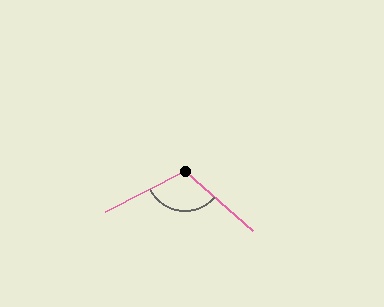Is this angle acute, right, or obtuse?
It is obtuse.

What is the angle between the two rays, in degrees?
Approximately 112 degrees.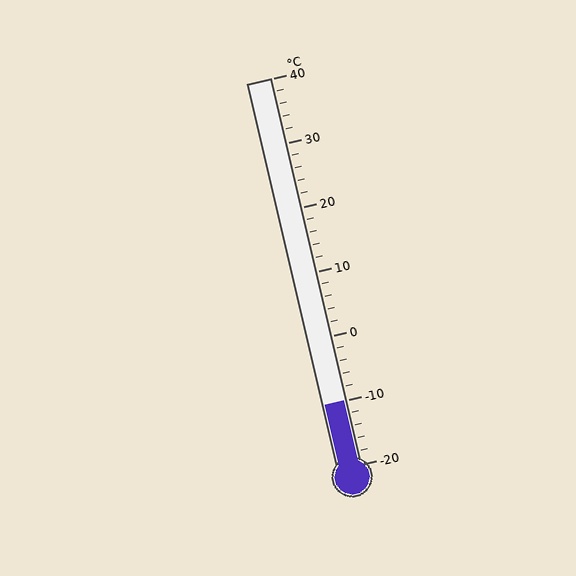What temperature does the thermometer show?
The thermometer shows approximately -10°C.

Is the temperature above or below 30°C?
The temperature is below 30°C.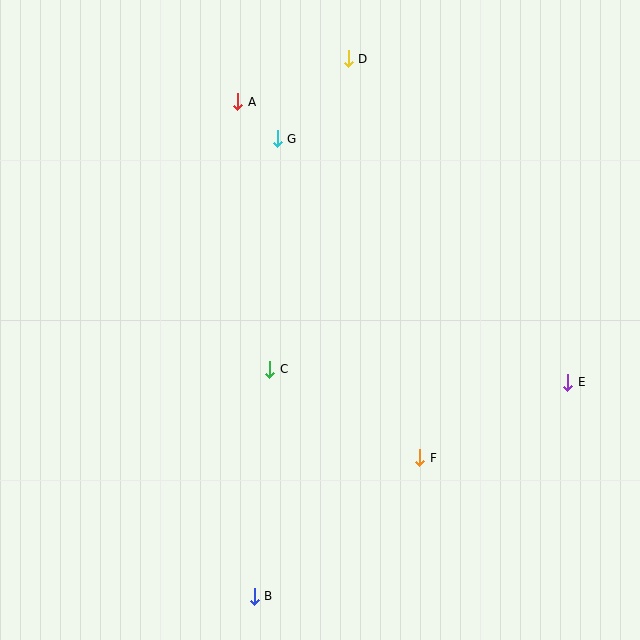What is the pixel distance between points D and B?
The distance between D and B is 546 pixels.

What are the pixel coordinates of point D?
Point D is at (348, 59).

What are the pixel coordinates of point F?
Point F is at (420, 458).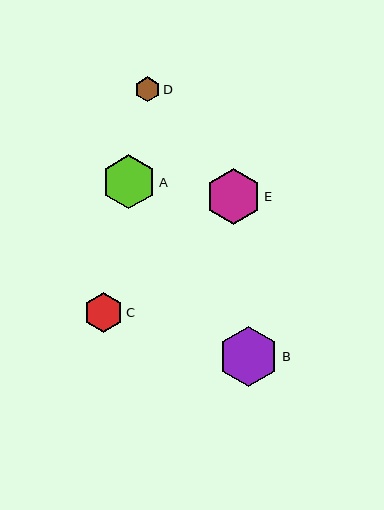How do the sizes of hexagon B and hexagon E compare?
Hexagon B and hexagon E are approximately the same size.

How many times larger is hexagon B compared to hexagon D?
Hexagon B is approximately 2.4 times the size of hexagon D.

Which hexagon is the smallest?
Hexagon D is the smallest with a size of approximately 25 pixels.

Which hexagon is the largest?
Hexagon B is the largest with a size of approximately 60 pixels.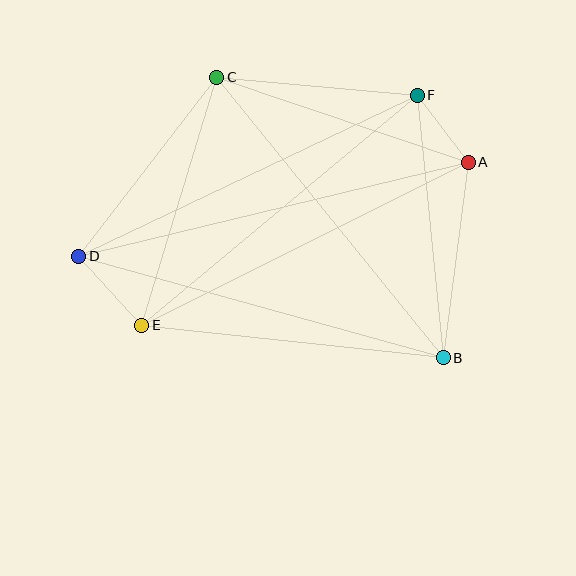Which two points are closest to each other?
Points A and F are closest to each other.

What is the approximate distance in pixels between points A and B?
The distance between A and B is approximately 197 pixels.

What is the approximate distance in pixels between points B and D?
The distance between B and D is approximately 378 pixels.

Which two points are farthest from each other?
Points A and D are farthest from each other.